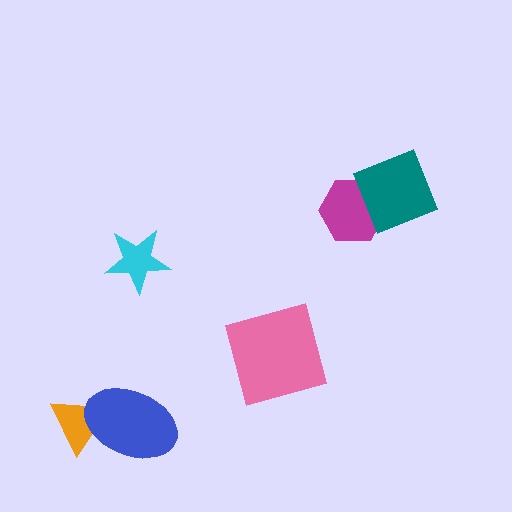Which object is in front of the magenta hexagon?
The teal diamond is in front of the magenta hexagon.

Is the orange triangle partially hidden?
Yes, it is partially covered by another shape.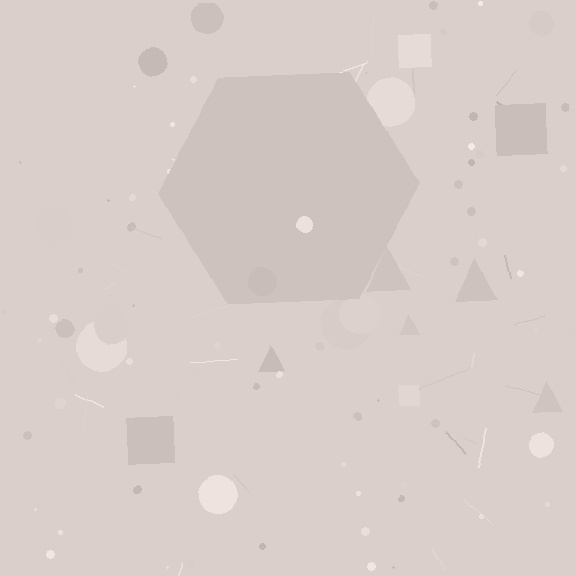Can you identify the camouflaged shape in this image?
The camouflaged shape is a hexagon.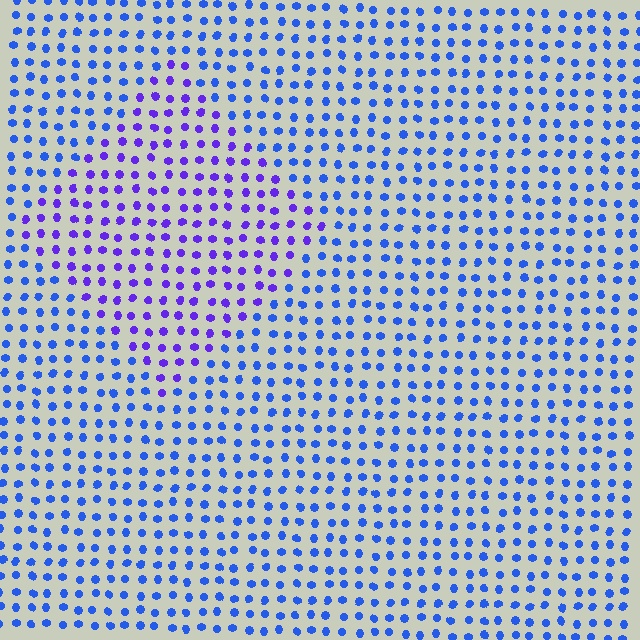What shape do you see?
I see a diamond.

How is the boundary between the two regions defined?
The boundary is defined purely by a slight shift in hue (about 36 degrees). Spacing, size, and orientation are identical on both sides.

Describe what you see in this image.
The image is filled with small blue elements in a uniform arrangement. A diamond-shaped region is visible where the elements are tinted to a slightly different hue, forming a subtle color boundary.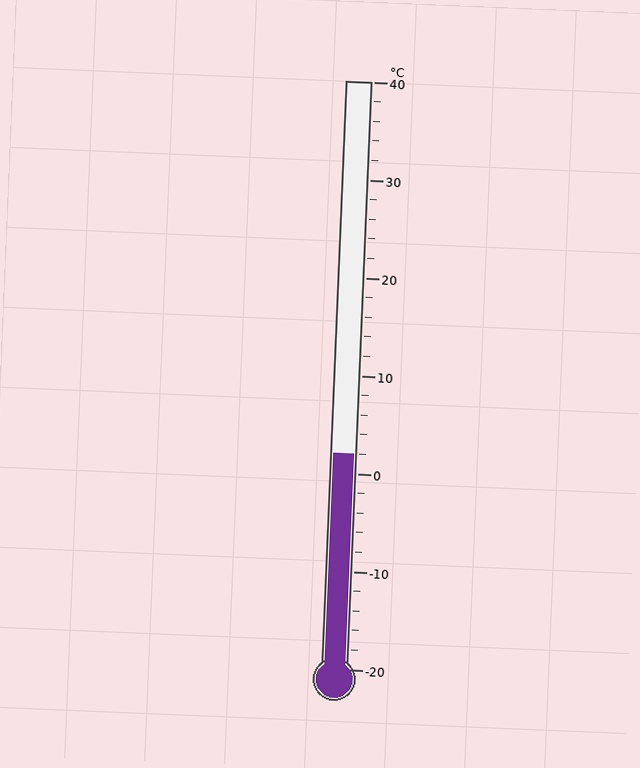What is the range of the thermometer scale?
The thermometer scale ranges from -20°C to 40°C.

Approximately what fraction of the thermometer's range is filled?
The thermometer is filled to approximately 35% of its range.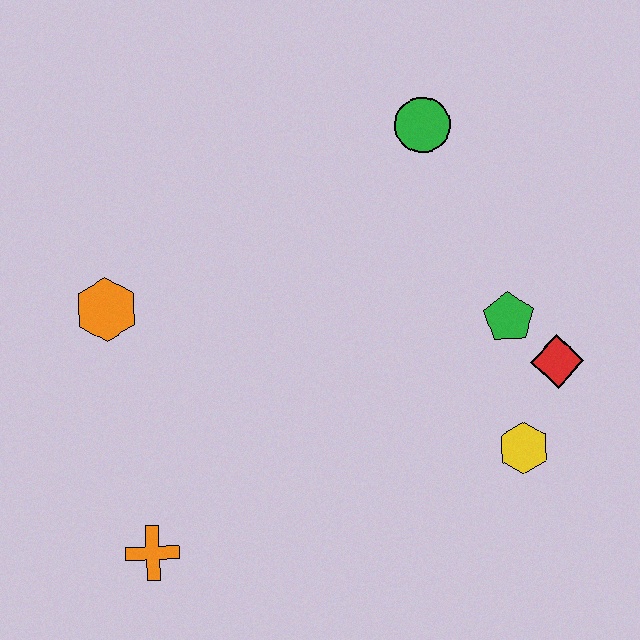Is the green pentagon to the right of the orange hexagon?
Yes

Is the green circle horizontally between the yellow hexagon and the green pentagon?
No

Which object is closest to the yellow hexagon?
The red diamond is closest to the yellow hexagon.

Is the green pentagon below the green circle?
Yes